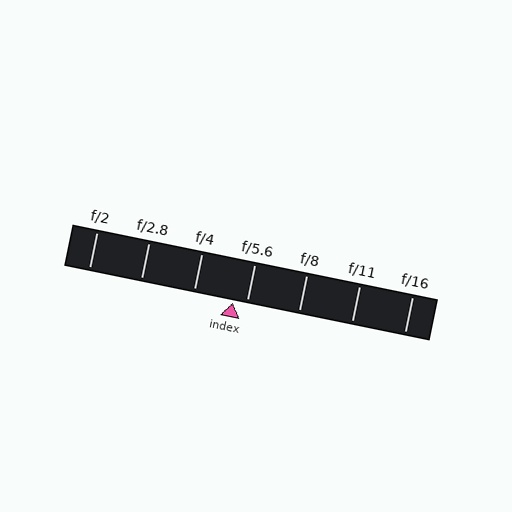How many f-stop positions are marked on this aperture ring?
There are 7 f-stop positions marked.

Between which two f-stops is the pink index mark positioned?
The index mark is between f/4 and f/5.6.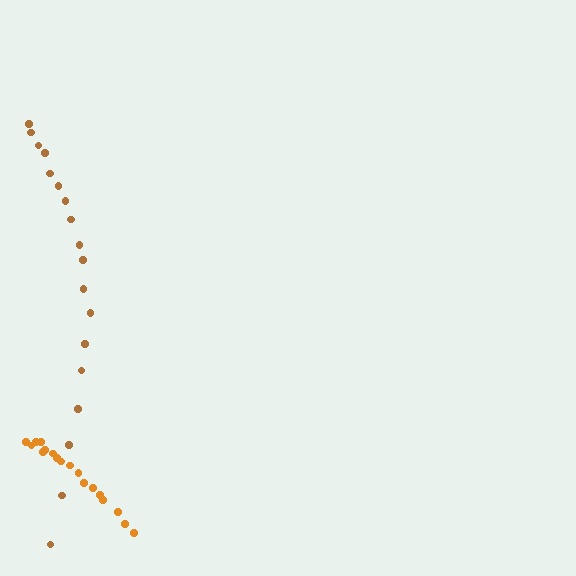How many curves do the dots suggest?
There are 2 distinct paths.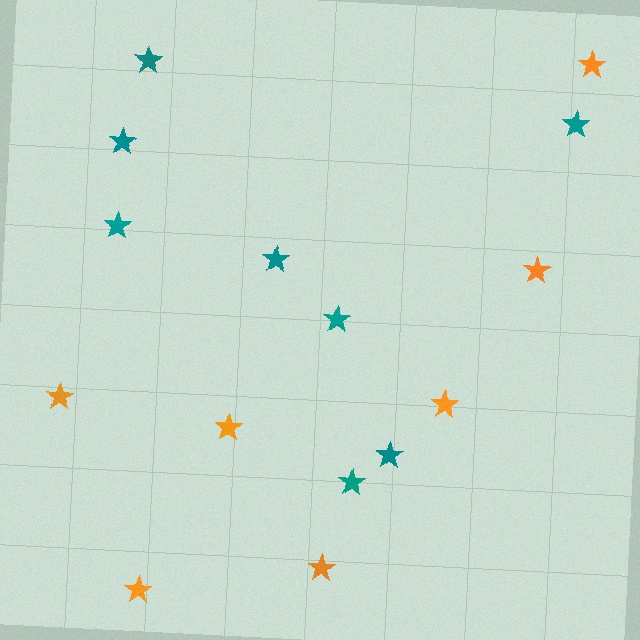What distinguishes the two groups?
There are 2 groups: one group of orange stars (7) and one group of teal stars (8).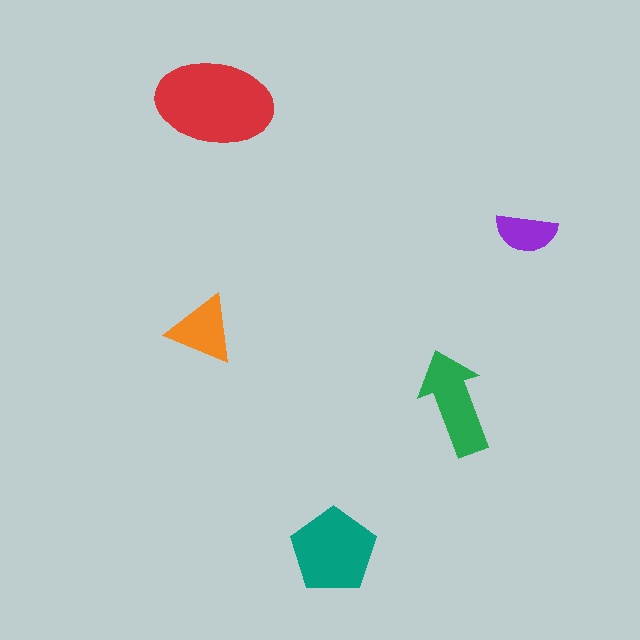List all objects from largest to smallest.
The red ellipse, the teal pentagon, the green arrow, the orange triangle, the purple semicircle.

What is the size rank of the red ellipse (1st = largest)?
1st.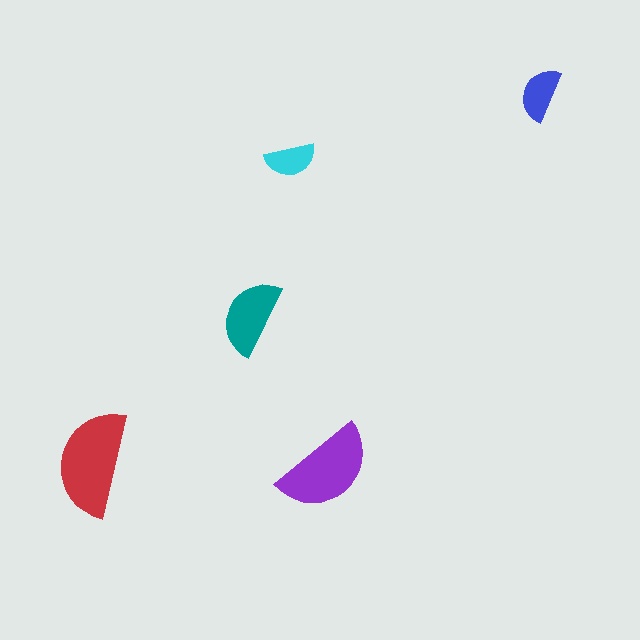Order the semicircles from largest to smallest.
the red one, the purple one, the teal one, the blue one, the cyan one.